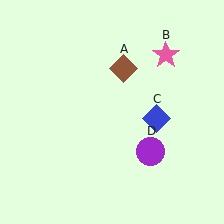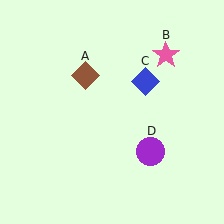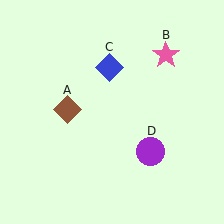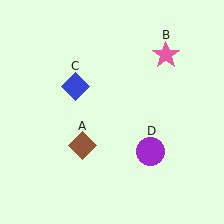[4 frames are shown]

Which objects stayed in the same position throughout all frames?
Pink star (object B) and purple circle (object D) remained stationary.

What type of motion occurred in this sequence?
The brown diamond (object A), blue diamond (object C) rotated counterclockwise around the center of the scene.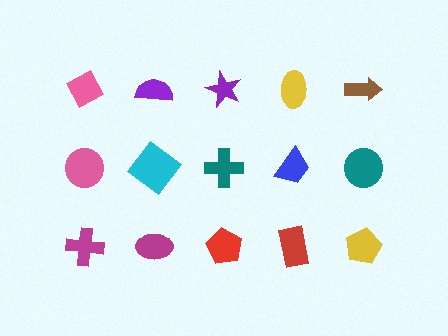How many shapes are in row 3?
5 shapes.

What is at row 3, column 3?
A red pentagon.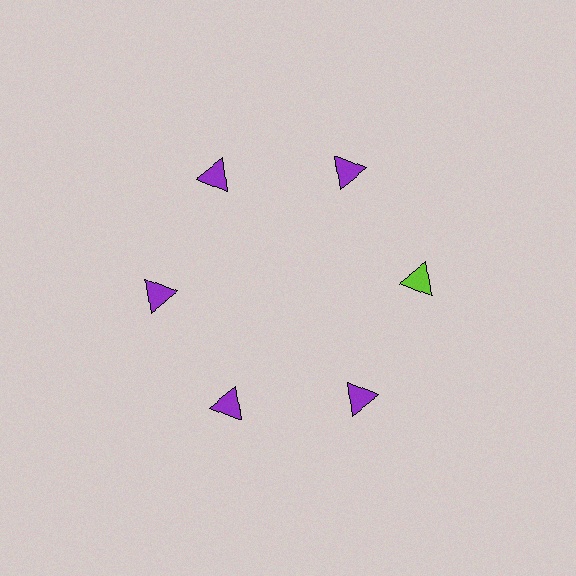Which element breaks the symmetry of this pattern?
The lime triangle at roughly the 3 o'clock position breaks the symmetry. All other shapes are purple triangles.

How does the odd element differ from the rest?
It has a different color: lime instead of purple.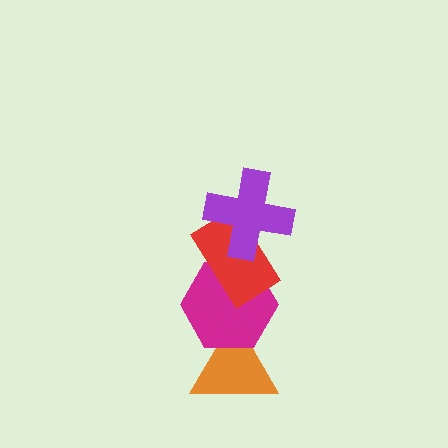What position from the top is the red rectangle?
The red rectangle is 2nd from the top.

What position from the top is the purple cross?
The purple cross is 1st from the top.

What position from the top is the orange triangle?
The orange triangle is 4th from the top.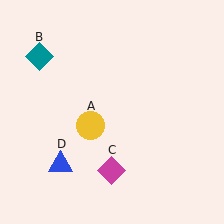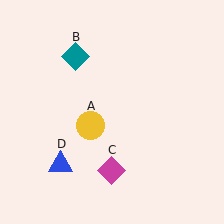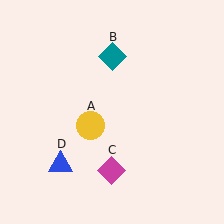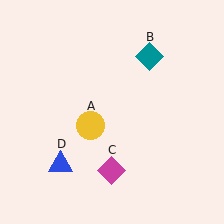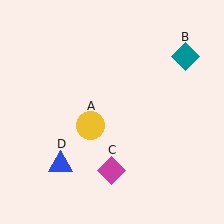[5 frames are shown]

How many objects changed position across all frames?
1 object changed position: teal diamond (object B).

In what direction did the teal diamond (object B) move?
The teal diamond (object B) moved right.